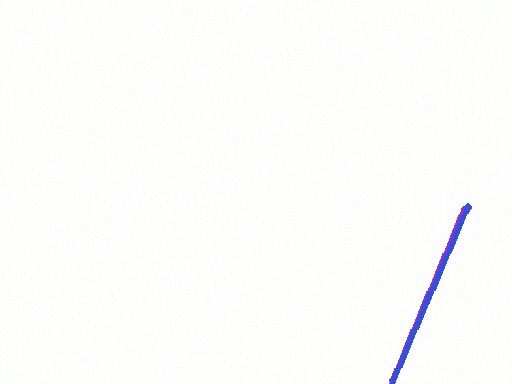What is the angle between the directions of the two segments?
Approximately 1 degree.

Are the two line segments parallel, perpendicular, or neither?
Parallel — their directions differ by only 0.6°.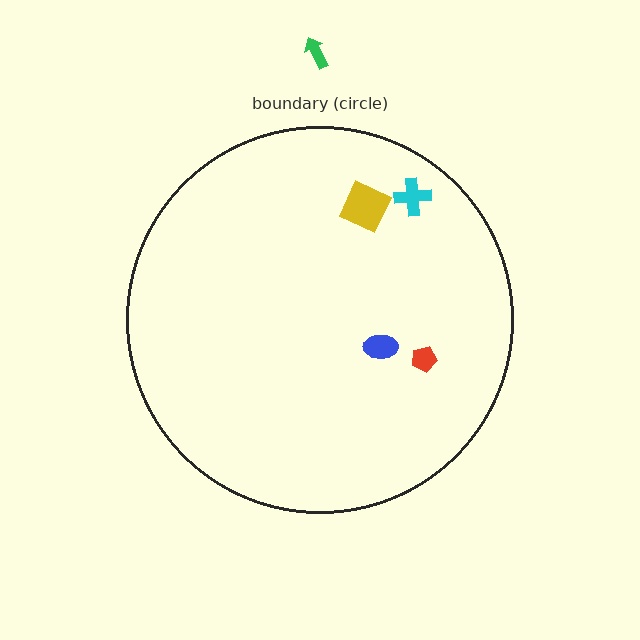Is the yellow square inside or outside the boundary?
Inside.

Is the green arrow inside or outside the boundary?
Outside.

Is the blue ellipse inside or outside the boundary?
Inside.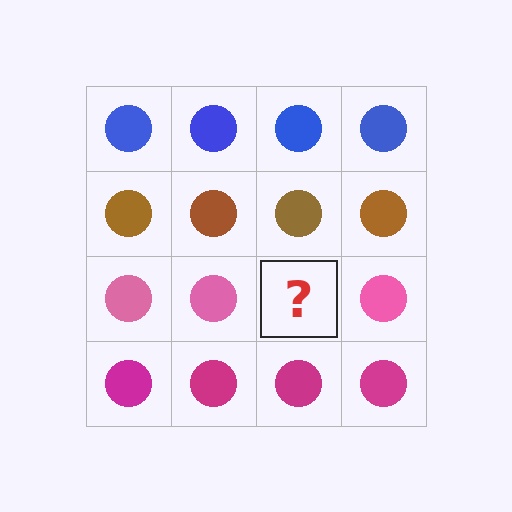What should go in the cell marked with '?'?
The missing cell should contain a pink circle.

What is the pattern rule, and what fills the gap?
The rule is that each row has a consistent color. The gap should be filled with a pink circle.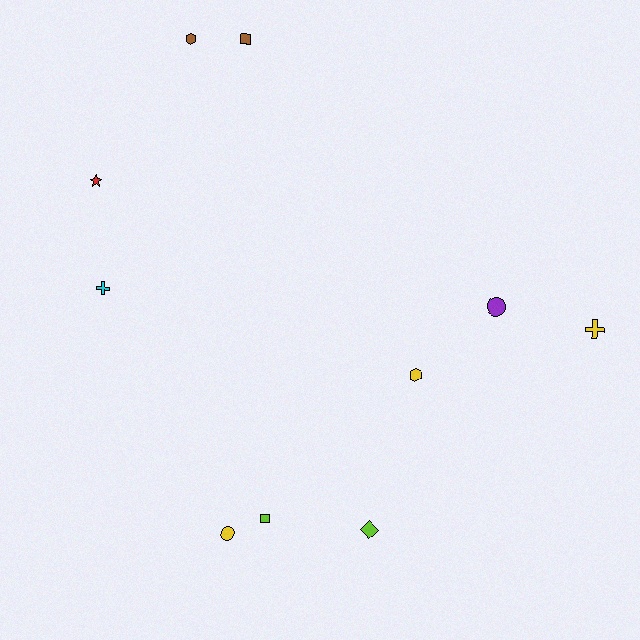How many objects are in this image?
There are 10 objects.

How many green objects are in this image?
There are no green objects.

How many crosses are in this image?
There are 2 crosses.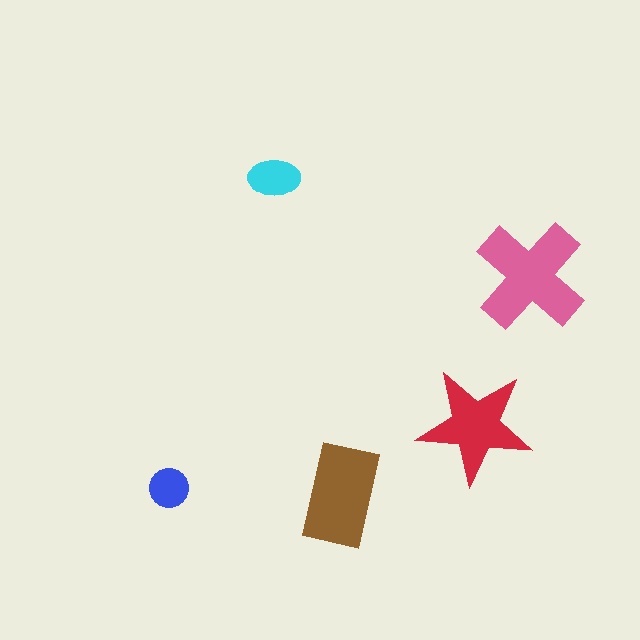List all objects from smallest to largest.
The blue circle, the cyan ellipse, the red star, the brown rectangle, the pink cross.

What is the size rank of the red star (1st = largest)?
3rd.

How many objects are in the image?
There are 5 objects in the image.